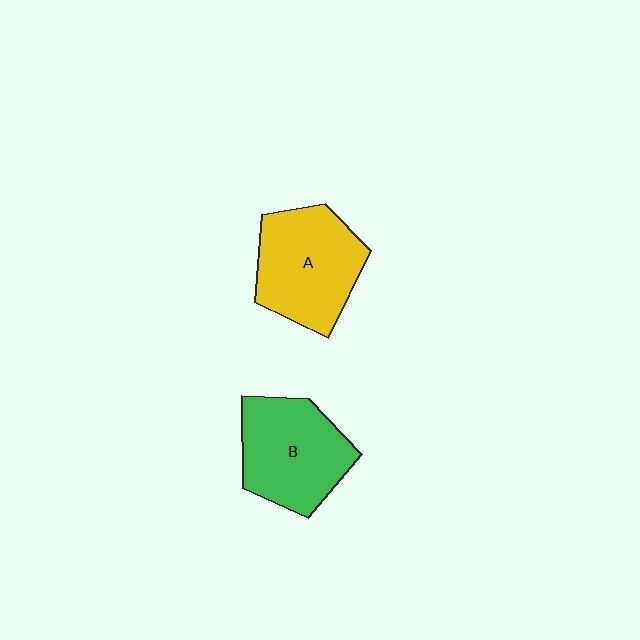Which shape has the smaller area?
Shape B (green).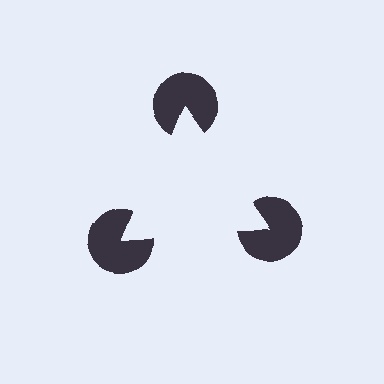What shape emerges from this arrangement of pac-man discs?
An illusory triangle — its edges are inferred from the aligned wedge cuts in the pac-man discs, not physically drawn.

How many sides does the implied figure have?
3 sides.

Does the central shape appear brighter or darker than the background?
It typically appears slightly brighter than the background, even though no actual brightness change is drawn.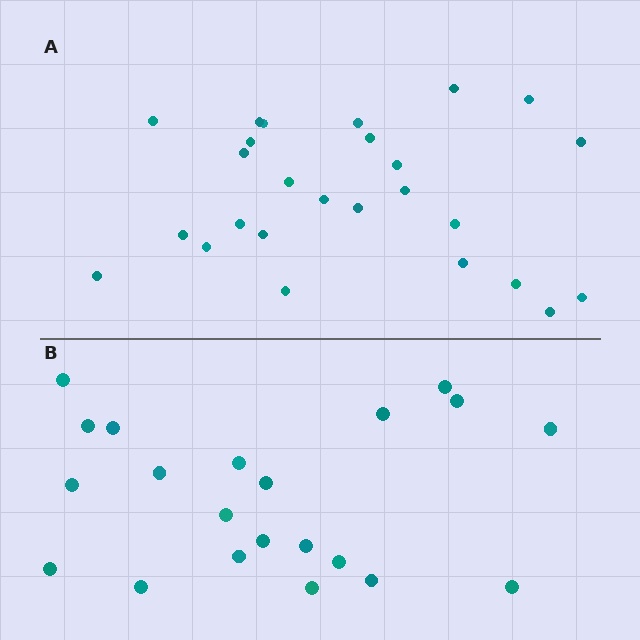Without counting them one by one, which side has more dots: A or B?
Region A (the top region) has more dots.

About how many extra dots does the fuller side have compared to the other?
Region A has about 5 more dots than region B.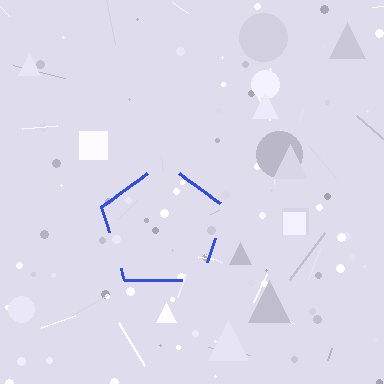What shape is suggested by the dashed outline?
The dashed outline suggests a pentagon.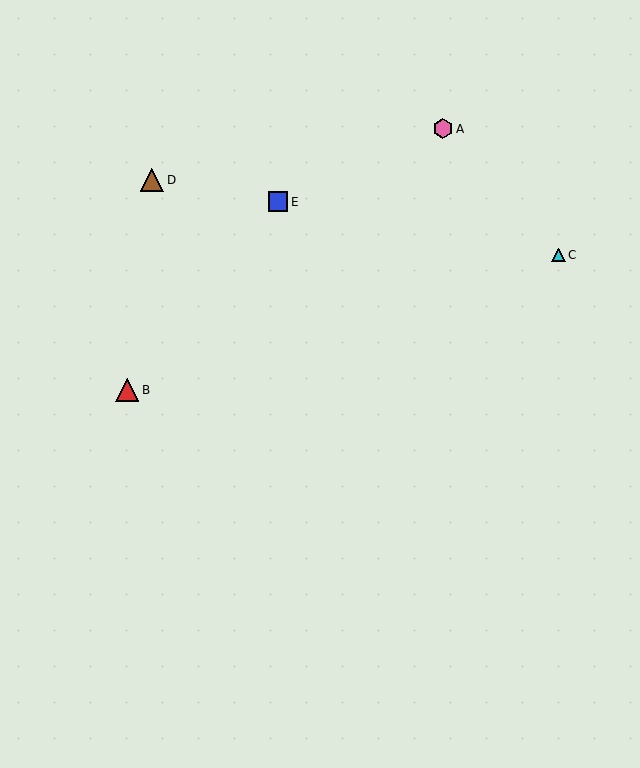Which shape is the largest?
The brown triangle (labeled D) is the largest.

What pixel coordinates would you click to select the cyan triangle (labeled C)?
Click at (558, 255) to select the cyan triangle C.